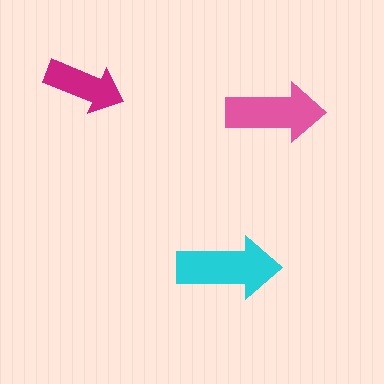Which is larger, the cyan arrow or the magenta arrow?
The cyan one.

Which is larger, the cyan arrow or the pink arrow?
The cyan one.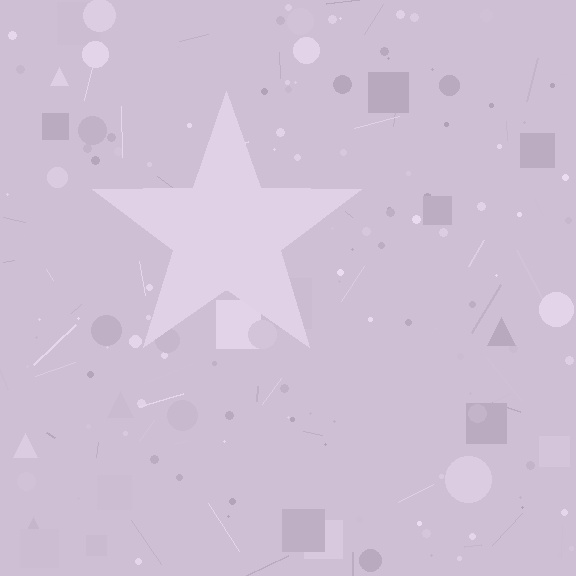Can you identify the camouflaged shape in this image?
The camouflaged shape is a star.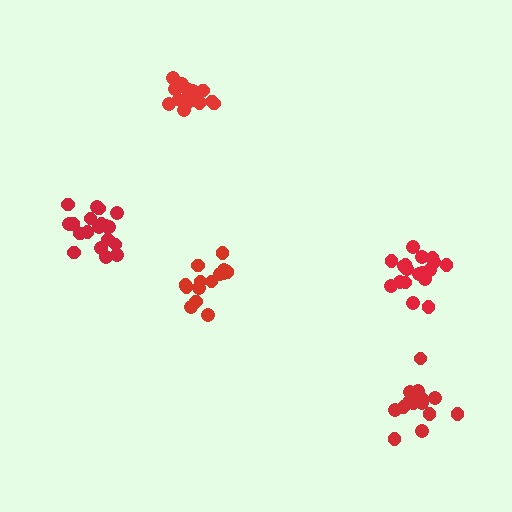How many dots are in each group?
Group 1: 17 dots, Group 2: 14 dots, Group 3: 19 dots, Group 4: 18 dots, Group 5: 16 dots (84 total).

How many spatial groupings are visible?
There are 5 spatial groupings.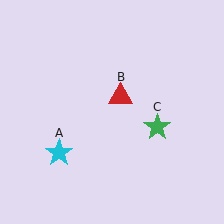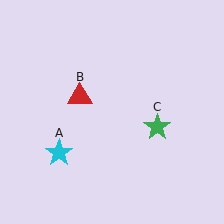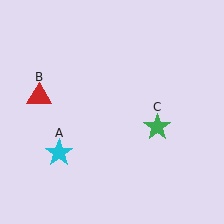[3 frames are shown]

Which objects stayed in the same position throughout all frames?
Cyan star (object A) and green star (object C) remained stationary.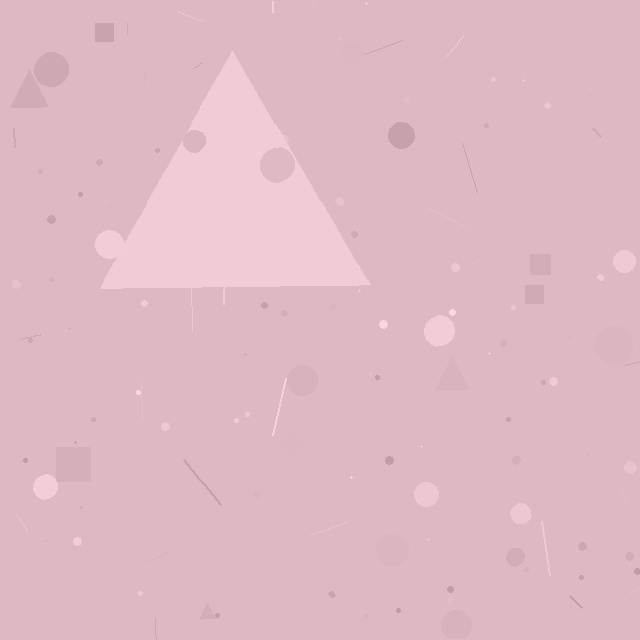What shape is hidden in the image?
A triangle is hidden in the image.